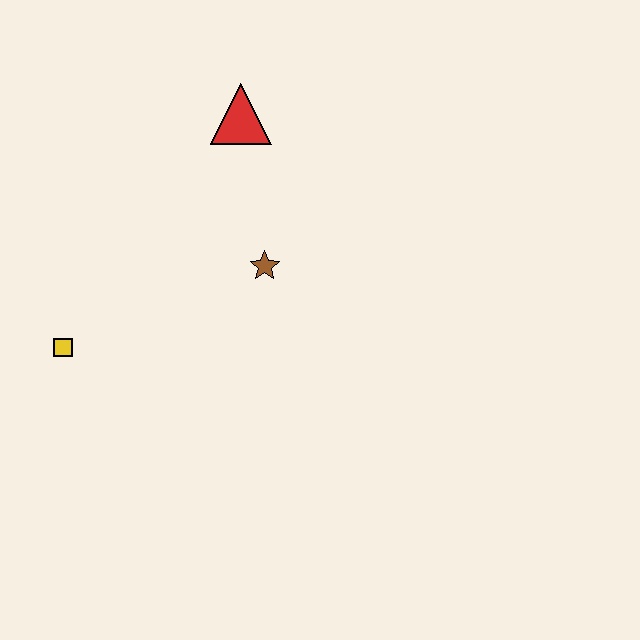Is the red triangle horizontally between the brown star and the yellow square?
Yes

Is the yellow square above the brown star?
No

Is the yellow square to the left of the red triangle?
Yes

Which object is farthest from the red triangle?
The yellow square is farthest from the red triangle.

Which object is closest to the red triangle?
The brown star is closest to the red triangle.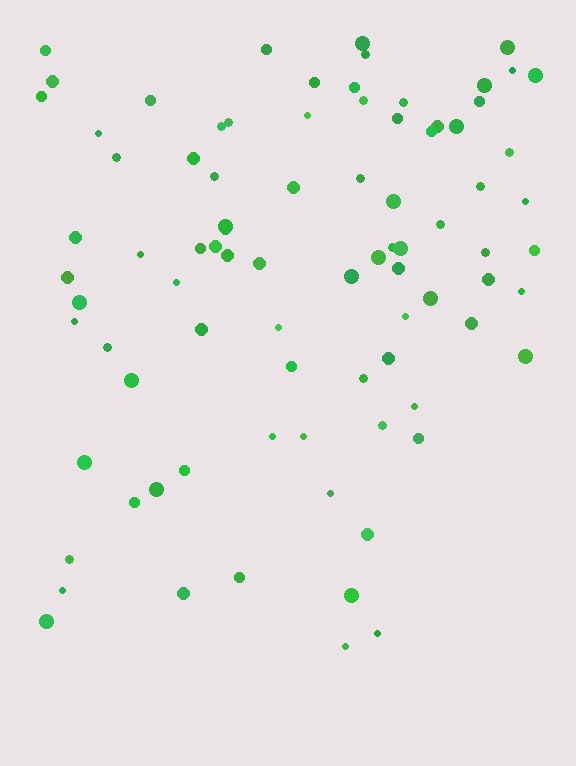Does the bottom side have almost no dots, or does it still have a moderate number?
Still a moderate number, just noticeably fewer than the top.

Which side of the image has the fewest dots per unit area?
The bottom.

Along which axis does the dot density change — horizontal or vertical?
Vertical.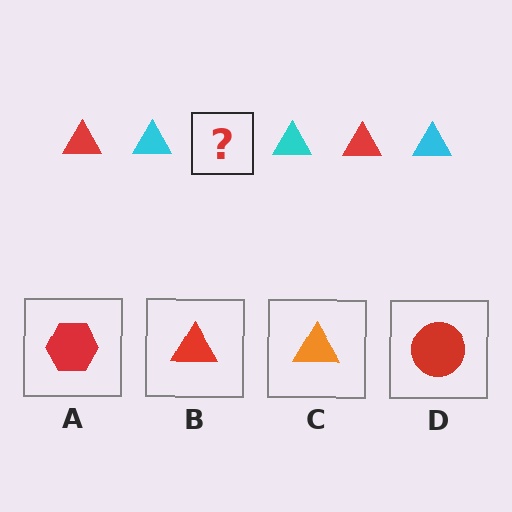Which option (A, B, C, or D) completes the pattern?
B.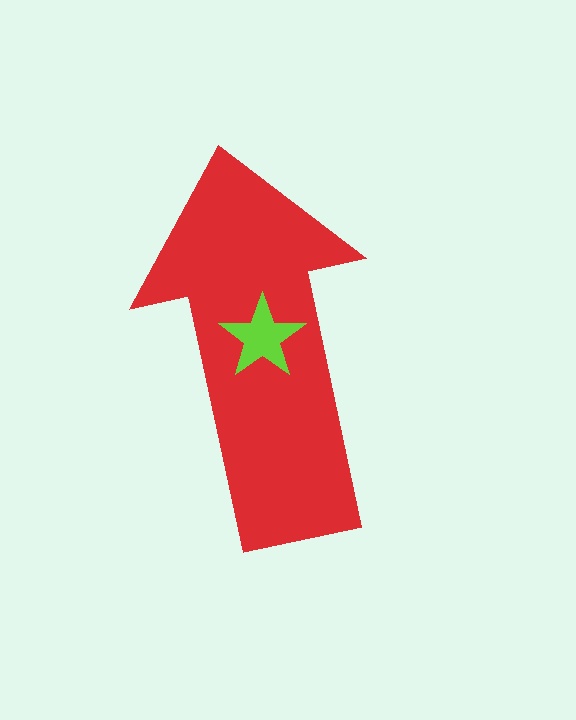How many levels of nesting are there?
2.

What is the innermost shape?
The lime star.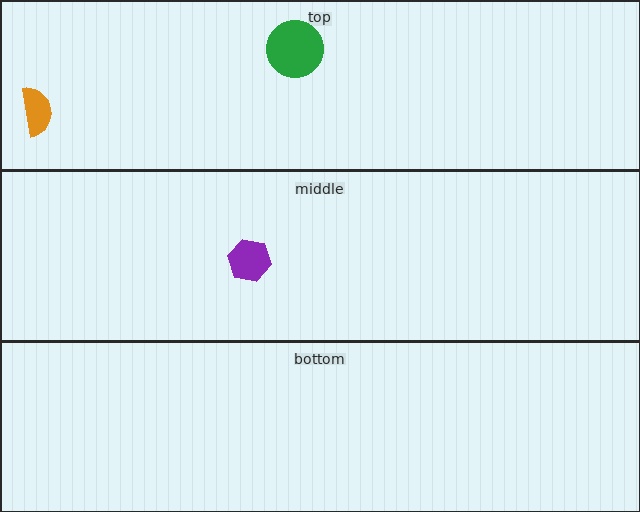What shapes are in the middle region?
The purple hexagon.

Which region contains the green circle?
The top region.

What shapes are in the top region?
The orange semicircle, the green circle.